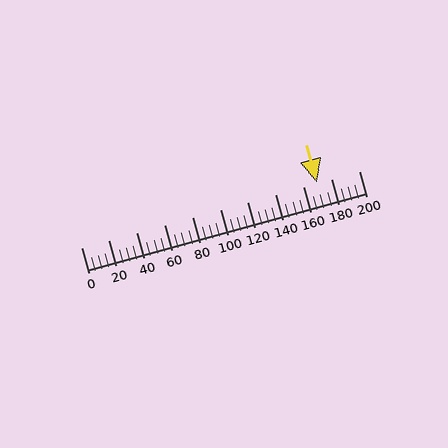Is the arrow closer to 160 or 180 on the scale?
The arrow is closer to 180.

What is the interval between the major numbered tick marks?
The major tick marks are spaced 20 units apart.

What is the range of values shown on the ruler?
The ruler shows values from 0 to 200.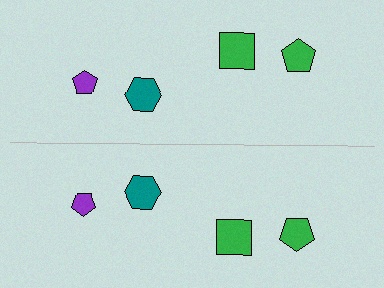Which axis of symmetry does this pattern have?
The pattern has a horizontal axis of symmetry running through the center of the image.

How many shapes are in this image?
There are 8 shapes in this image.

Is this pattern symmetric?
Yes, this pattern has bilateral (reflection) symmetry.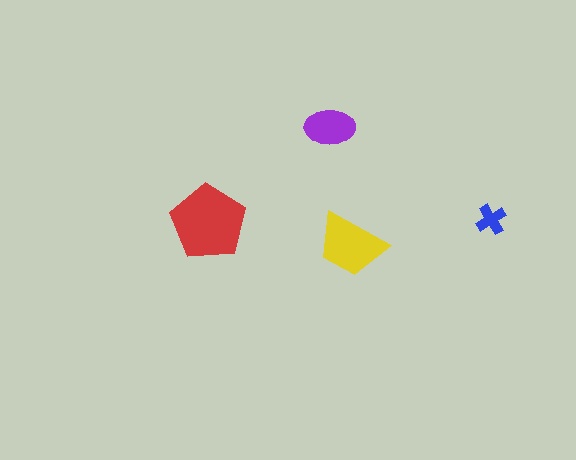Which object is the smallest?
The blue cross.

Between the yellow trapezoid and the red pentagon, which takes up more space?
The red pentagon.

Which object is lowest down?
The yellow trapezoid is bottommost.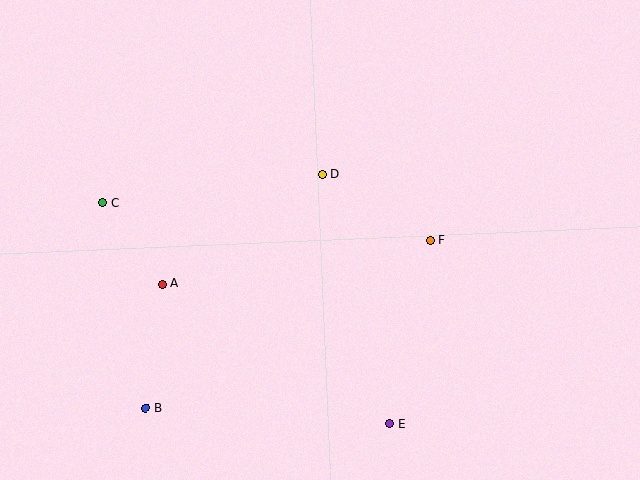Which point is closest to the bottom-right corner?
Point E is closest to the bottom-right corner.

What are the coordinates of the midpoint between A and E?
The midpoint between A and E is at (276, 354).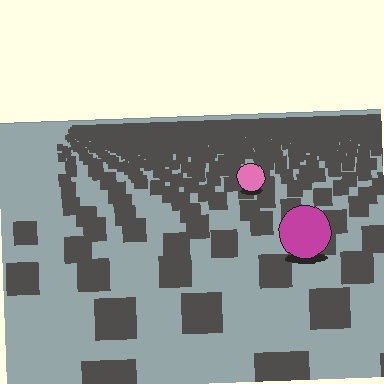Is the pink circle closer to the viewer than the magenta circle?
No. The magenta circle is closer — you can tell from the texture gradient: the ground texture is coarser near it.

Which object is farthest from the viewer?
The pink circle is farthest from the viewer. It appears smaller and the ground texture around it is denser.